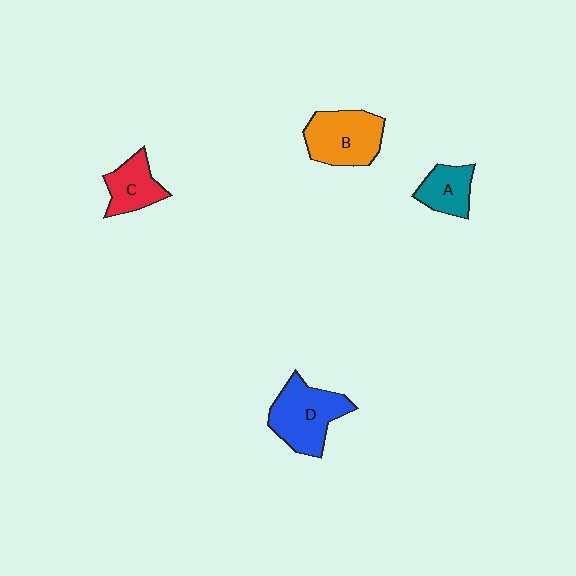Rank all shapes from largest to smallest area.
From largest to smallest: D (blue), B (orange), C (red), A (teal).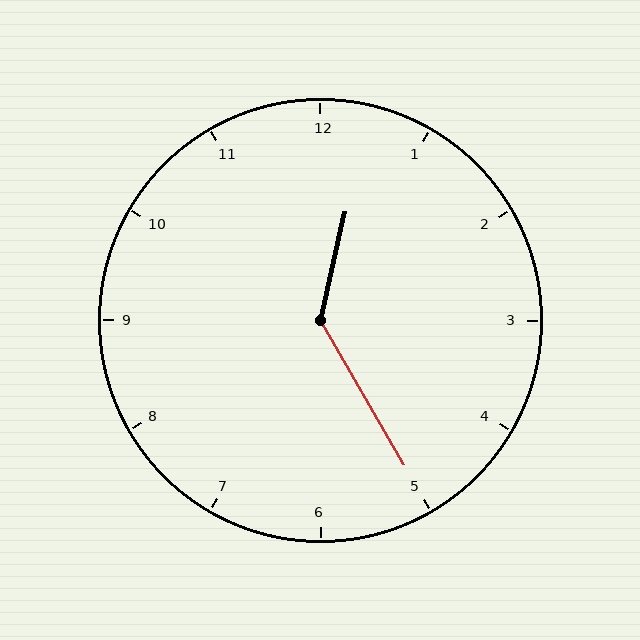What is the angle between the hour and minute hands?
Approximately 138 degrees.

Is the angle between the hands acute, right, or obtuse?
It is obtuse.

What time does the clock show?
12:25.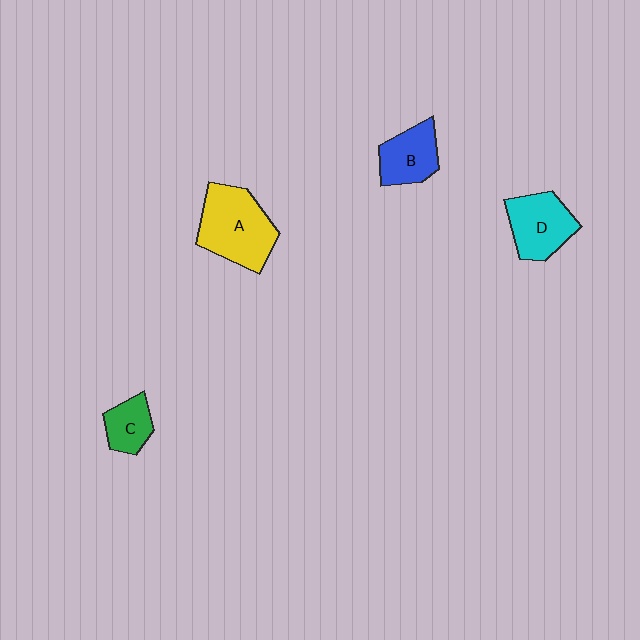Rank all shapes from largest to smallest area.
From largest to smallest: A (yellow), D (cyan), B (blue), C (green).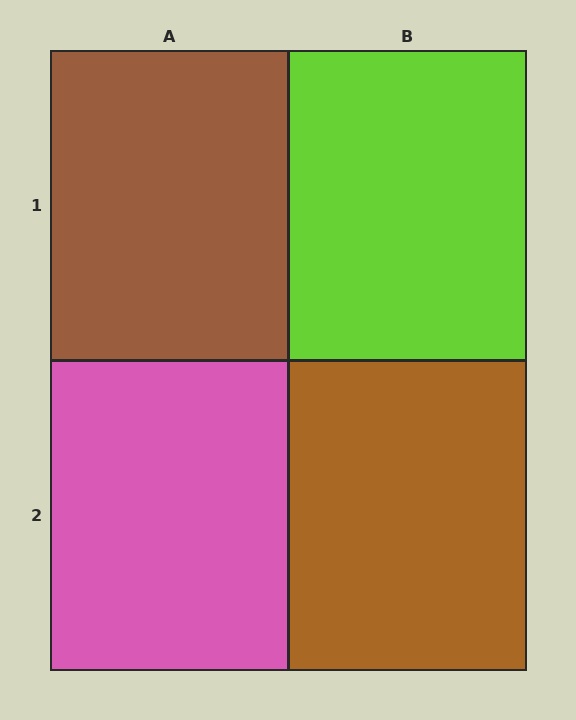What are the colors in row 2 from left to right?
Pink, brown.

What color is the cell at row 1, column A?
Brown.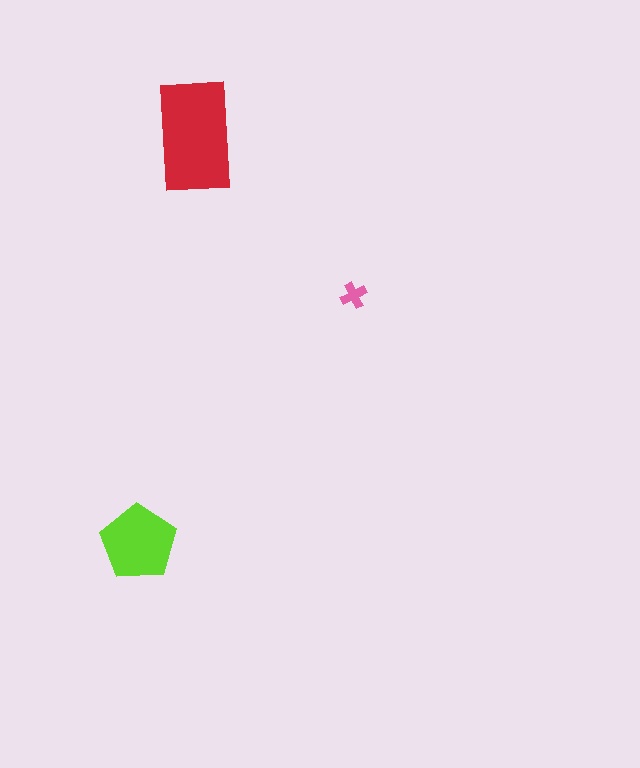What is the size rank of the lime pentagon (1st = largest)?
2nd.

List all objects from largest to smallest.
The red rectangle, the lime pentagon, the pink cross.